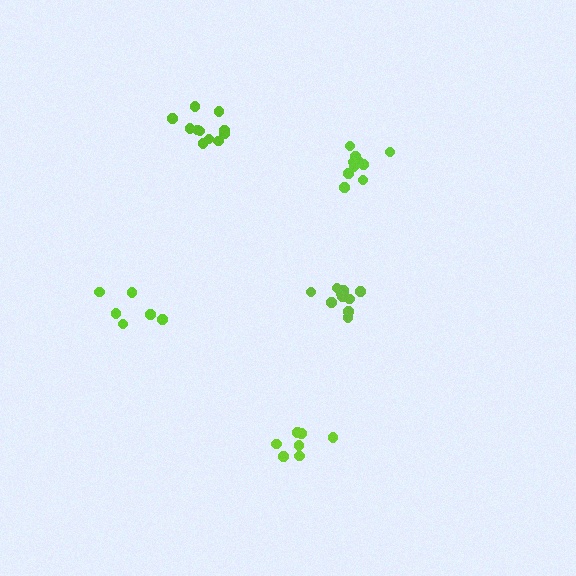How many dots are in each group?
Group 1: 7 dots, Group 2: 11 dots, Group 3: 10 dots, Group 4: 6 dots, Group 5: 11 dots (45 total).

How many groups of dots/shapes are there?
There are 5 groups.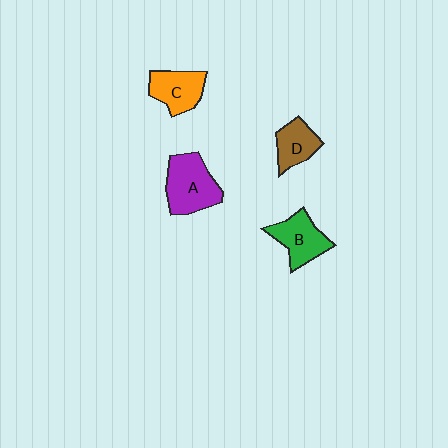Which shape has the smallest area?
Shape D (brown).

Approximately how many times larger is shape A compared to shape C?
Approximately 1.3 times.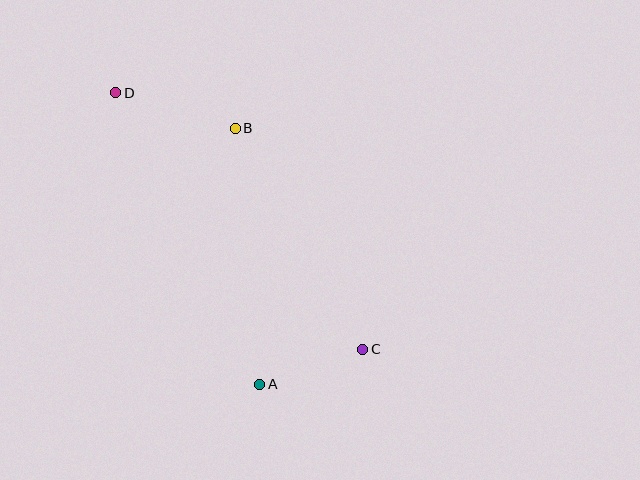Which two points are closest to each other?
Points A and C are closest to each other.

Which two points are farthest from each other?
Points C and D are farthest from each other.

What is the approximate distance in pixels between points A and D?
The distance between A and D is approximately 325 pixels.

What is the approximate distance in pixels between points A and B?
The distance between A and B is approximately 257 pixels.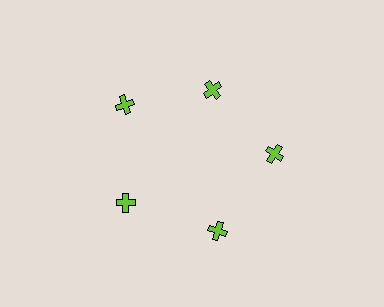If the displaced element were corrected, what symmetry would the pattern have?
It would have 5-fold rotational symmetry — the pattern would map onto itself every 72 degrees.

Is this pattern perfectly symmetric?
No. The 5 lime crosses are arranged in a ring, but one element near the 1 o'clock position is pulled inward toward the center, breaking the 5-fold rotational symmetry.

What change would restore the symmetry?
The symmetry would be restored by moving it outward, back onto the ring so that all 5 crosses sit at equal angles and equal distance from the center.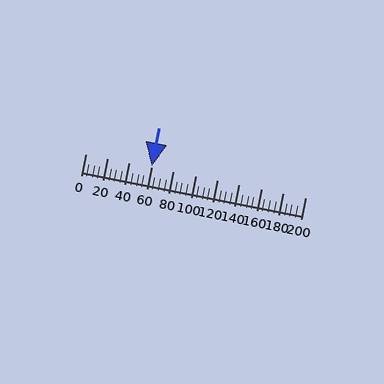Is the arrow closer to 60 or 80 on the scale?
The arrow is closer to 60.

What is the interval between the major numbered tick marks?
The major tick marks are spaced 20 units apart.